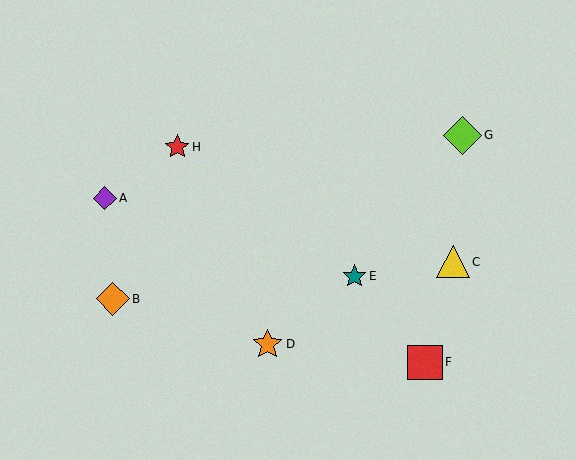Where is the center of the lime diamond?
The center of the lime diamond is at (462, 135).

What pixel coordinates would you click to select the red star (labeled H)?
Click at (177, 147) to select the red star H.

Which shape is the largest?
The lime diamond (labeled G) is the largest.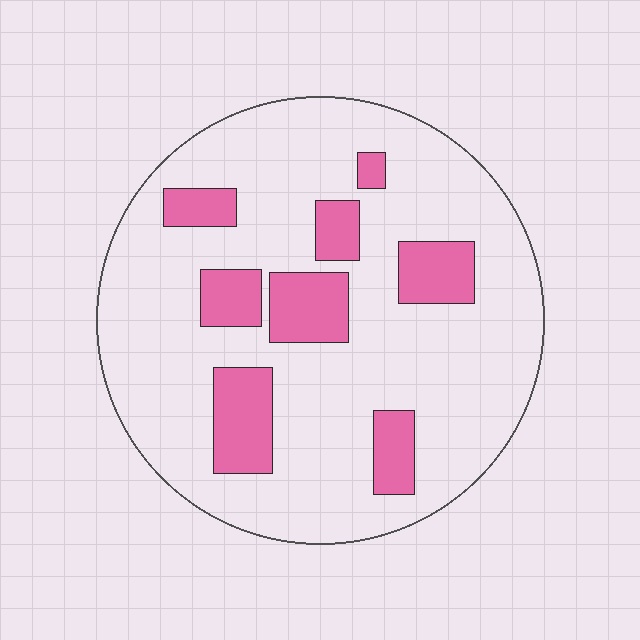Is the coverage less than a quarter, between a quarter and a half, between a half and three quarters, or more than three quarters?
Less than a quarter.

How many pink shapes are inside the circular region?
8.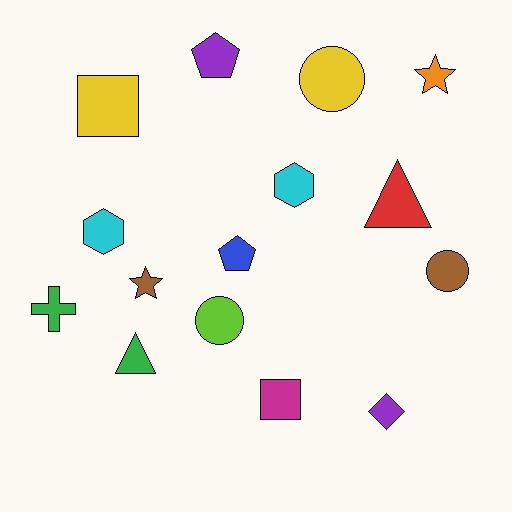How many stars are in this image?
There are 2 stars.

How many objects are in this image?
There are 15 objects.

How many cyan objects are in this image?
There are 2 cyan objects.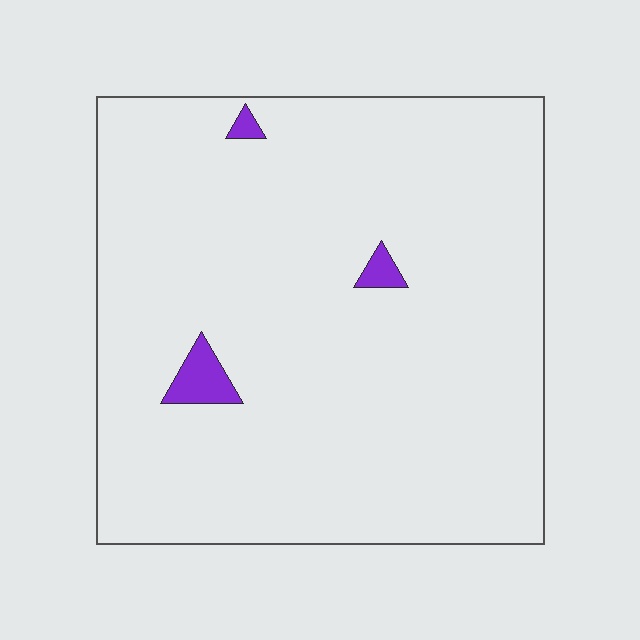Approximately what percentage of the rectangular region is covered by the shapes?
Approximately 5%.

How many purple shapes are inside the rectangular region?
3.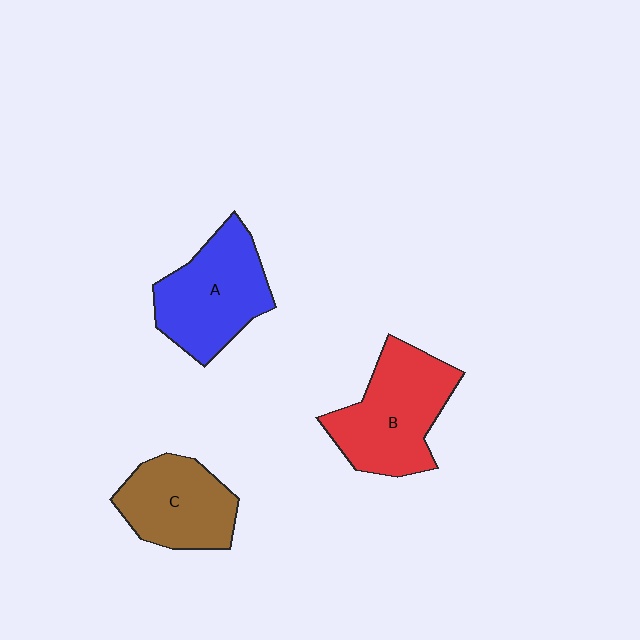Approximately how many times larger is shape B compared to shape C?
Approximately 1.3 times.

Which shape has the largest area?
Shape B (red).